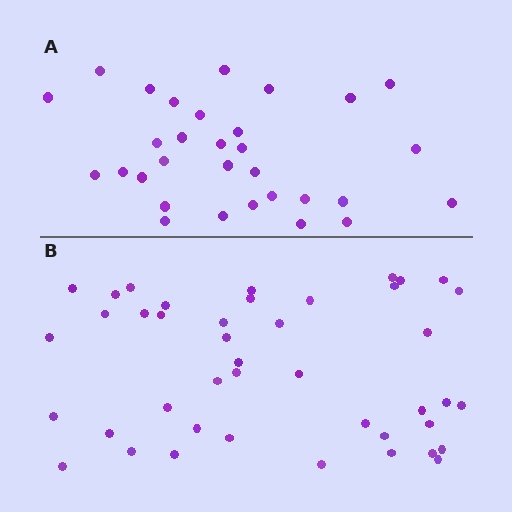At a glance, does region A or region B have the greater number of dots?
Region B (the bottom region) has more dots.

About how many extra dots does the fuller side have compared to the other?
Region B has roughly 12 or so more dots than region A.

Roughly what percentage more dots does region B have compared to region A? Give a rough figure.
About 40% more.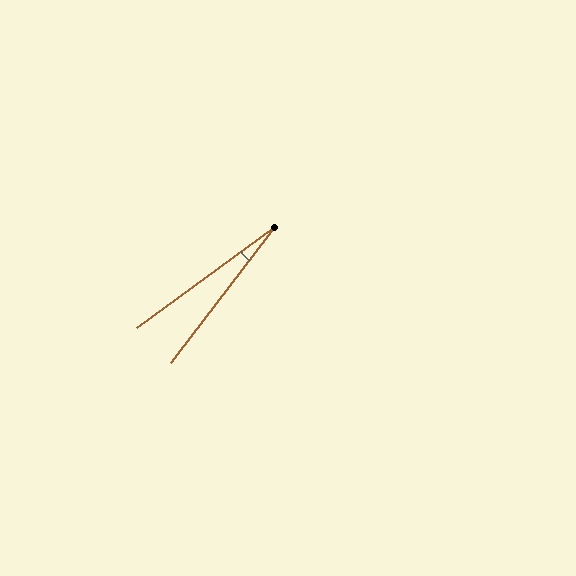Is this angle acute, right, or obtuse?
It is acute.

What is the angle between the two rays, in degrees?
Approximately 17 degrees.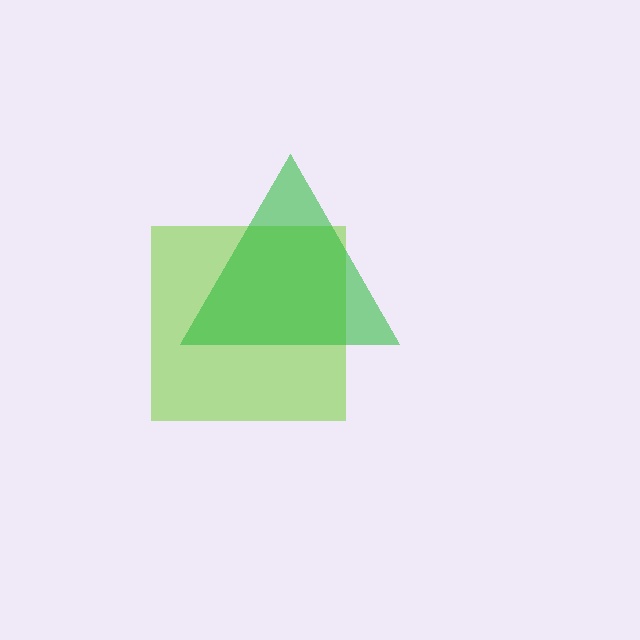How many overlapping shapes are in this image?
There are 2 overlapping shapes in the image.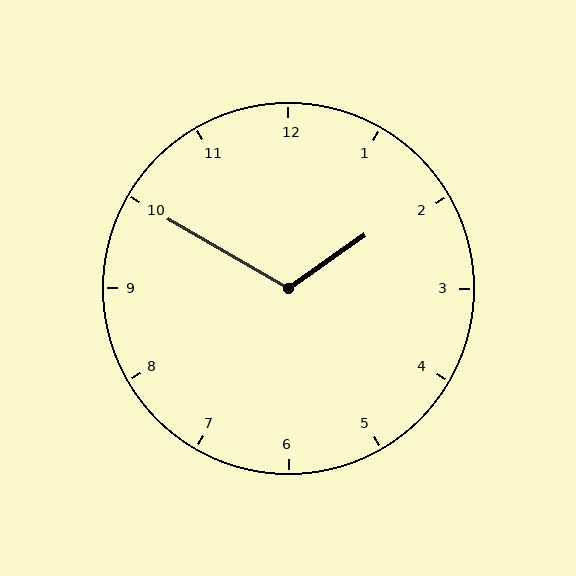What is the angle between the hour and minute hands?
Approximately 115 degrees.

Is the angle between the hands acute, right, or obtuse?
It is obtuse.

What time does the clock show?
1:50.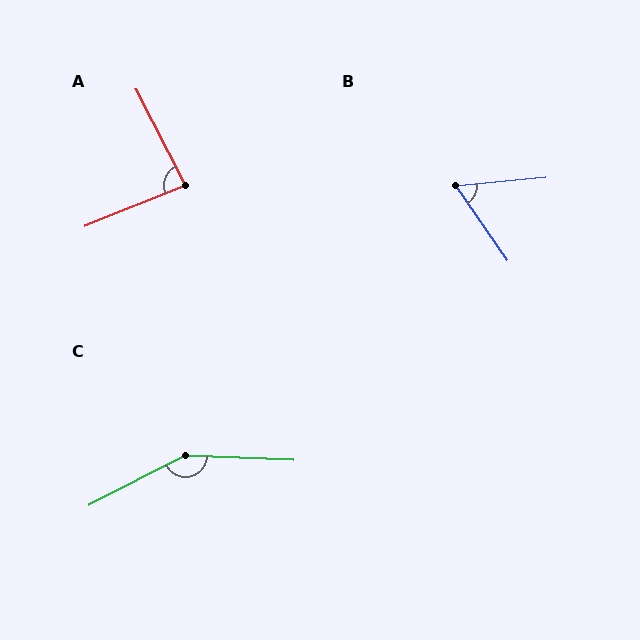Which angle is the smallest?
B, at approximately 61 degrees.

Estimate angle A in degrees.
Approximately 85 degrees.